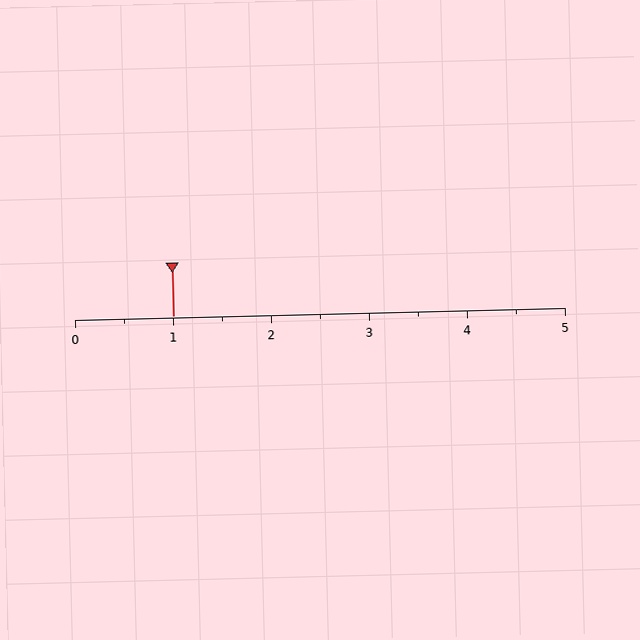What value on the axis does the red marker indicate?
The marker indicates approximately 1.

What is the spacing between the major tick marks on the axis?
The major ticks are spaced 1 apart.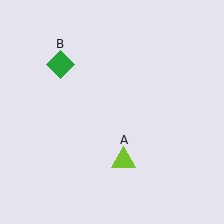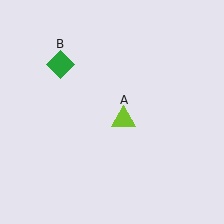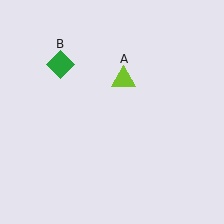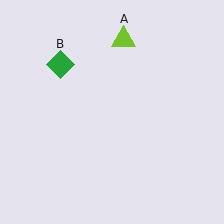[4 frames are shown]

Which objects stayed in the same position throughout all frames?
Green diamond (object B) remained stationary.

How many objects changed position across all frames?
1 object changed position: lime triangle (object A).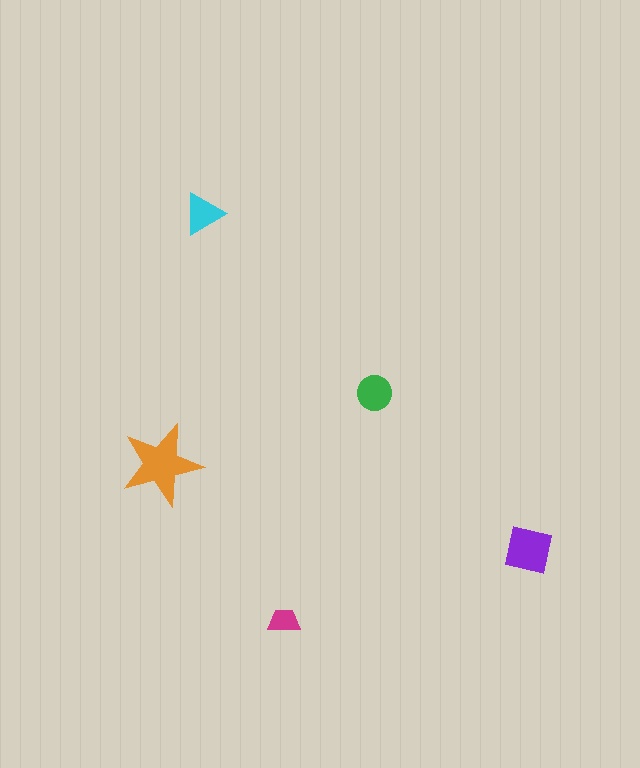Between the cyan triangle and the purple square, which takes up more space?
The purple square.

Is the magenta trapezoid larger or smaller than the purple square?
Smaller.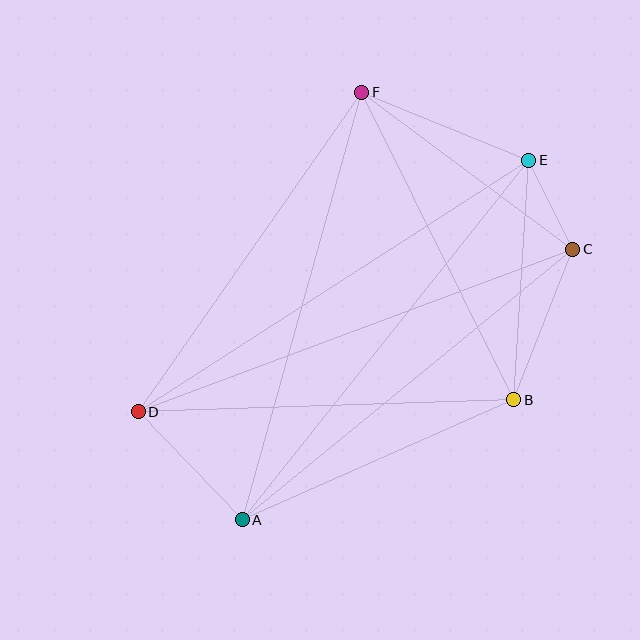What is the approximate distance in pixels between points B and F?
The distance between B and F is approximately 343 pixels.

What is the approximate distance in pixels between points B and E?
The distance between B and E is approximately 240 pixels.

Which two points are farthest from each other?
Points D and E are farthest from each other.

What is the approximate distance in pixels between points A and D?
The distance between A and D is approximately 150 pixels.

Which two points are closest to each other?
Points C and E are closest to each other.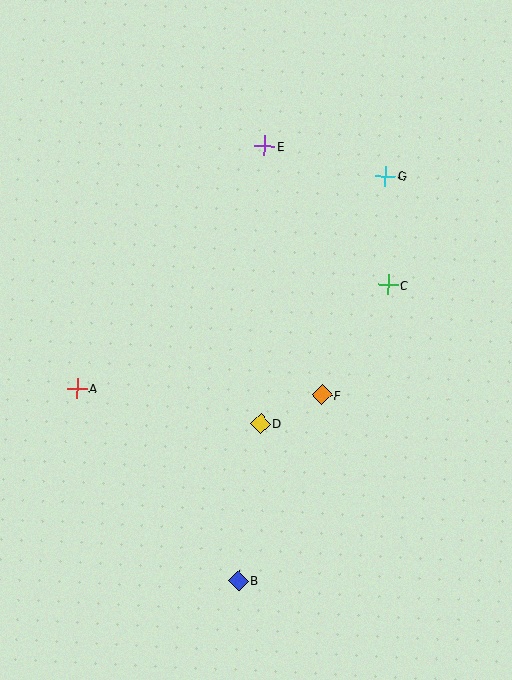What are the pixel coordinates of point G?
Point G is at (385, 176).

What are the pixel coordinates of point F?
Point F is at (322, 395).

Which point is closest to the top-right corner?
Point G is closest to the top-right corner.